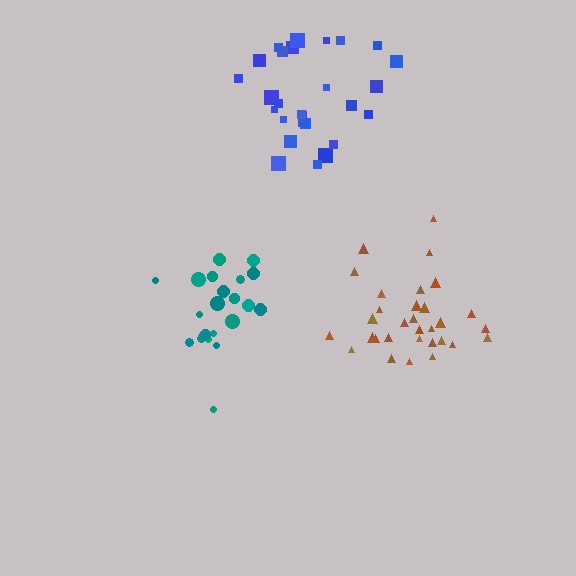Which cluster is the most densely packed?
Blue.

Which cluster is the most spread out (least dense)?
Brown.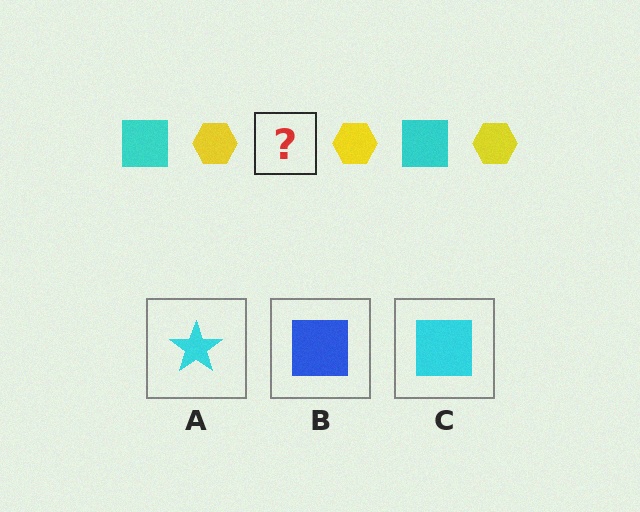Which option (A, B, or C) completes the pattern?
C.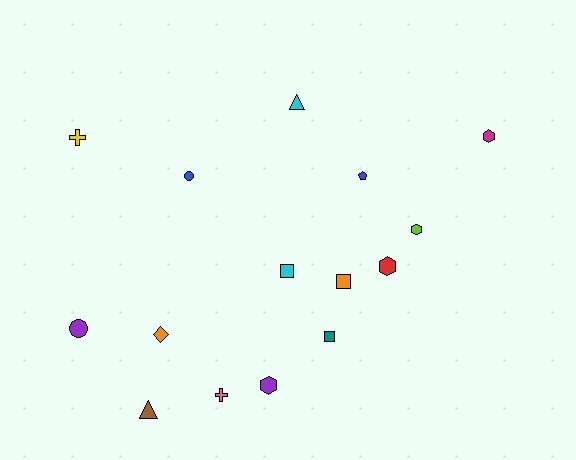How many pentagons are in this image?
There is 1 pentagon.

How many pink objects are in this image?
There is 1 pink object.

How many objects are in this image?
There are 15 objects.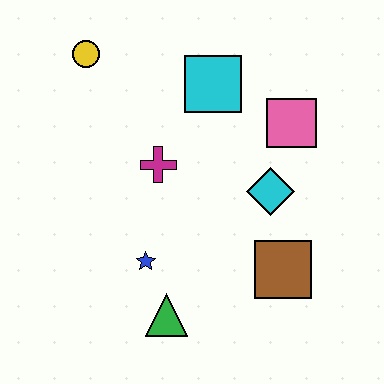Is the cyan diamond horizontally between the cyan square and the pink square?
Yes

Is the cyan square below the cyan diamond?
No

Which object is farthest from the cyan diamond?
The yellow circle is farthest from the cyan diamond.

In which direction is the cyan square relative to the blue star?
The cyan square is above the blue star.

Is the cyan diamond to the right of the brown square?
No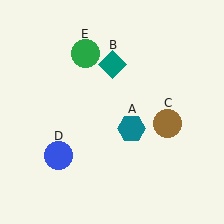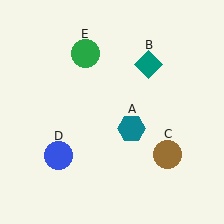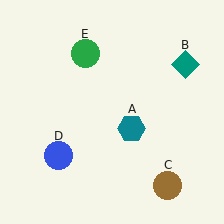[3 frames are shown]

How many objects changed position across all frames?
2 objects changed position: teal diamond (object B), brown circle (object C).